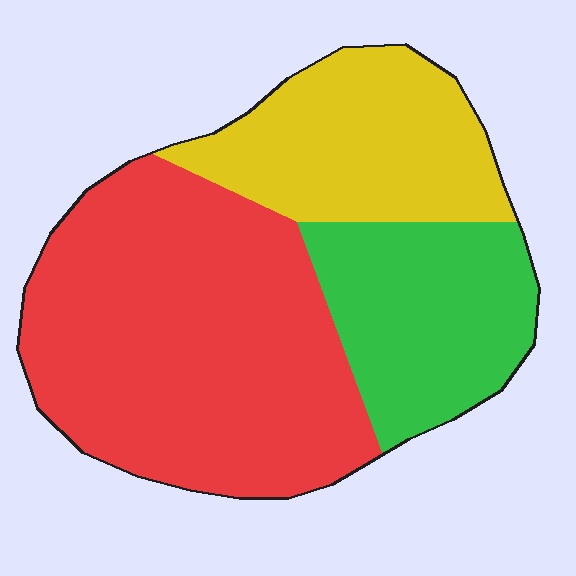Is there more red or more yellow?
Red.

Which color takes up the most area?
Red, at roughly 50%.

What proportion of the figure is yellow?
Yellow covers around 25% of the figure.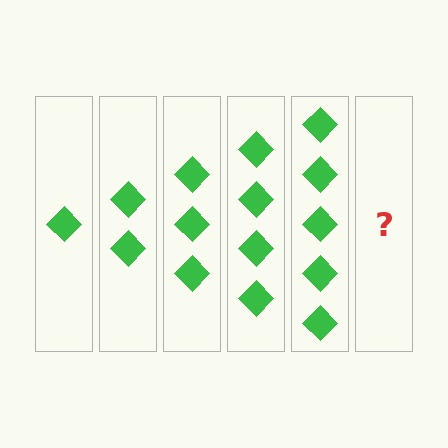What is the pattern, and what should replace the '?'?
The pattern is that each step adds one more diamond. The '?' should be 6 diamonds.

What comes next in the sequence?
The next element should be 6 diamonds.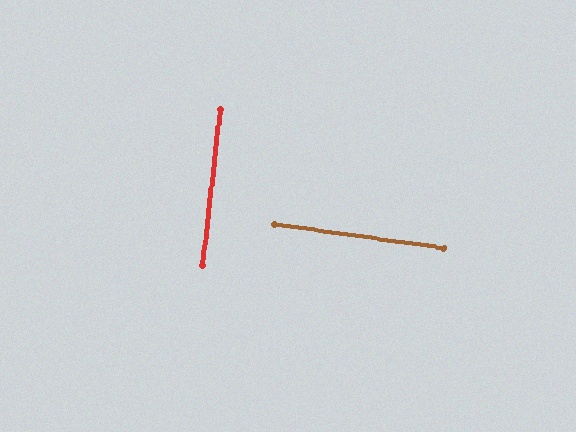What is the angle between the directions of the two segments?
Approximately 88 degrees.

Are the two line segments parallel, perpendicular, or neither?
Perpendicular — they meet at approximately 88°.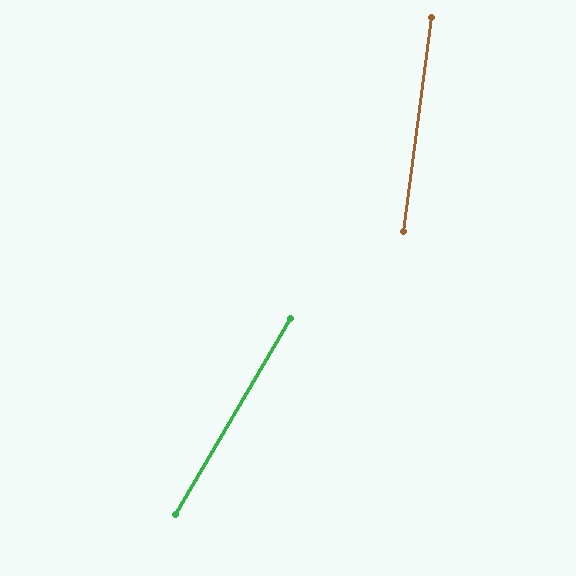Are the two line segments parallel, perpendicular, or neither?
Neither parallel nor perpendicular — they differ by about 23°.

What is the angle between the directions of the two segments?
Approximately 23 degrees.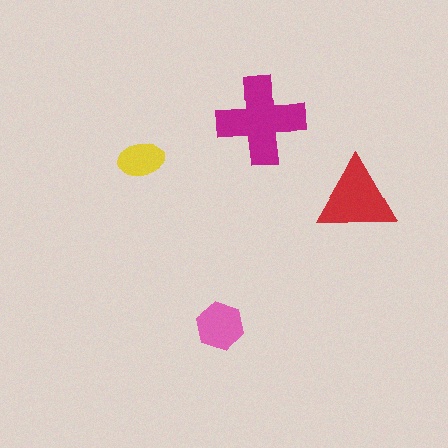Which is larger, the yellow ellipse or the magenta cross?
The magenta cross.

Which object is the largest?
The magenta cross.